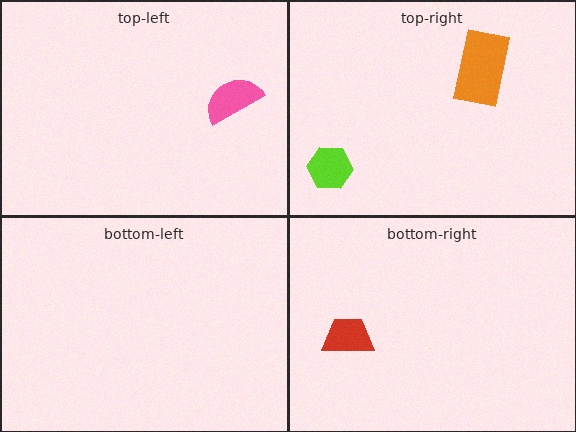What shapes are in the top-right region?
The lime hexagon, the orange rectangle.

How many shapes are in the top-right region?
2.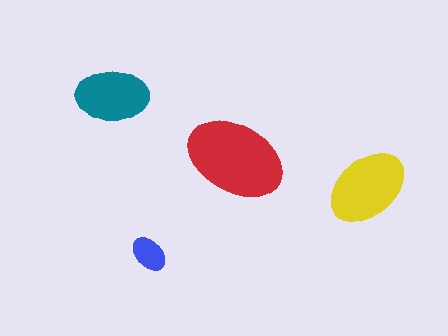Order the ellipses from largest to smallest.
the red one, the yellow one, the teal one, the blue one.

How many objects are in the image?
There are 4 objects in the image.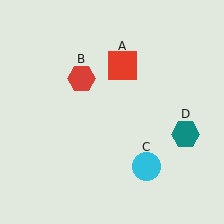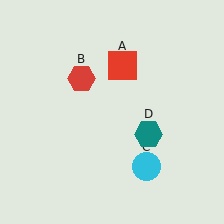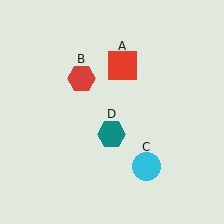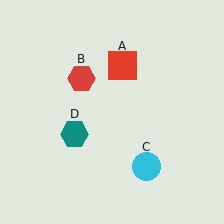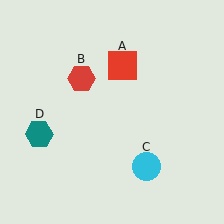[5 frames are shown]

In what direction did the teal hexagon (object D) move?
The teal hexagon (object D) moved left.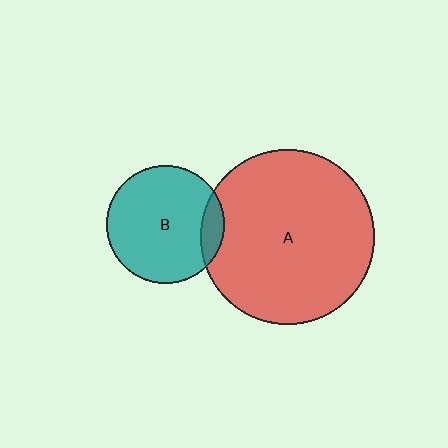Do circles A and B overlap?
Yes.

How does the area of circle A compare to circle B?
Approximately 2.2 times.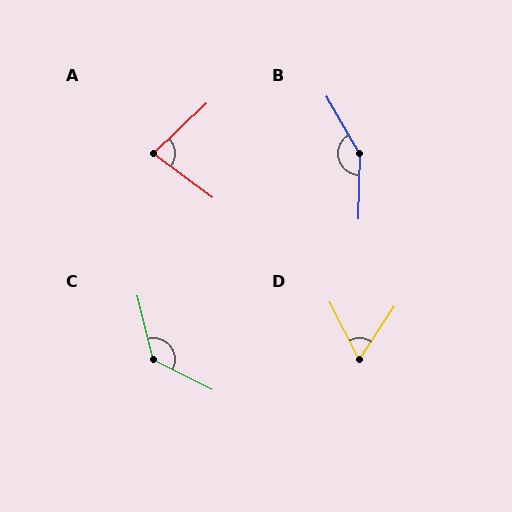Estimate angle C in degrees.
Approximately 131 degrees.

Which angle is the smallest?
D, at approximately 61 degrees.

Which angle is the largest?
B, at approximately 148 degrees.